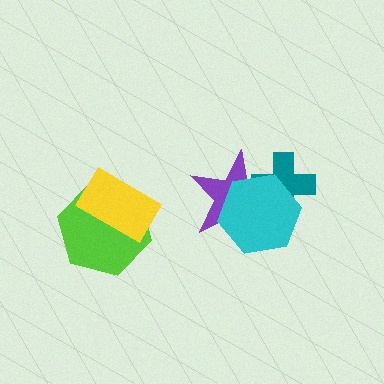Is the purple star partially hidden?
Yes, it is partially covered by another shape.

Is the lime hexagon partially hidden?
Yes, it is partially covered by another shape.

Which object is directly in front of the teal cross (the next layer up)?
The purple star is directly in front of the teal cross.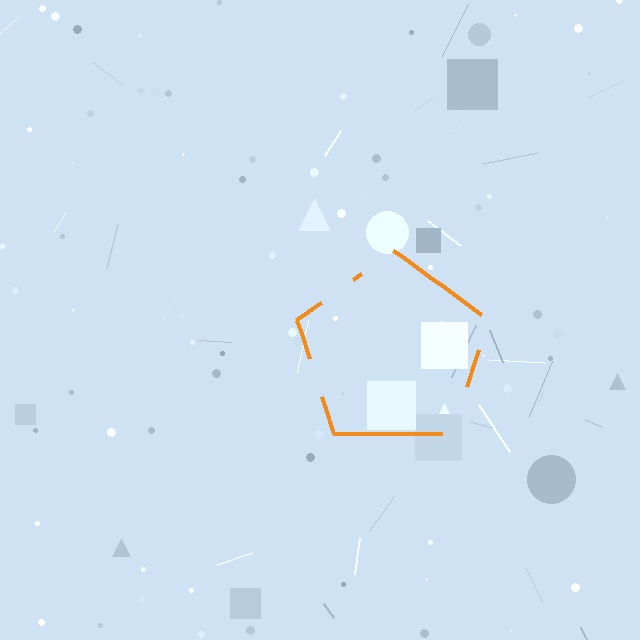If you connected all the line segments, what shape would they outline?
They would outline a pentagon.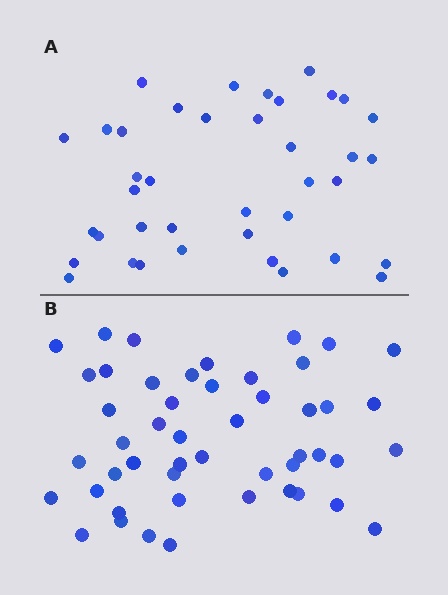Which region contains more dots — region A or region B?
Region B (the bottom region) has more dots.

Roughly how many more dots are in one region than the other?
Region B has roughly 10 or so more dots than region A.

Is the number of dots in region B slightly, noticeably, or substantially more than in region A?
Region B has noticeably more, but not dramatically so. The ratio is roughly 1.3 to 1.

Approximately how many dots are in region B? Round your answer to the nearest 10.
About 50 dots. (The exact count is 49, which rounds to 50.)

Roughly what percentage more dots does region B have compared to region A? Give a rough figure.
About 25% more.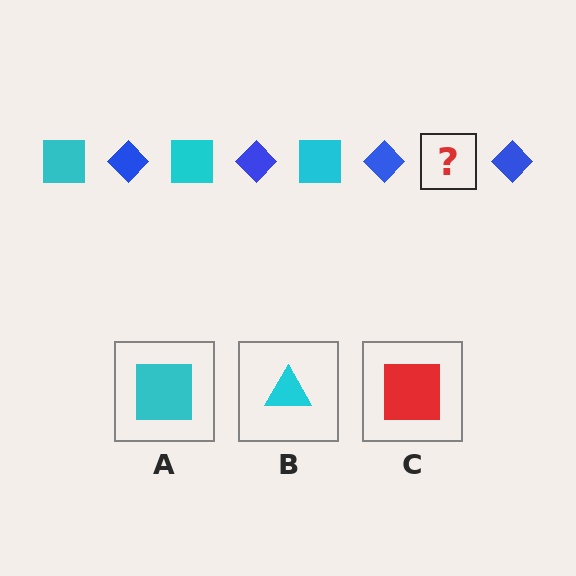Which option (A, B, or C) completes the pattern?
A.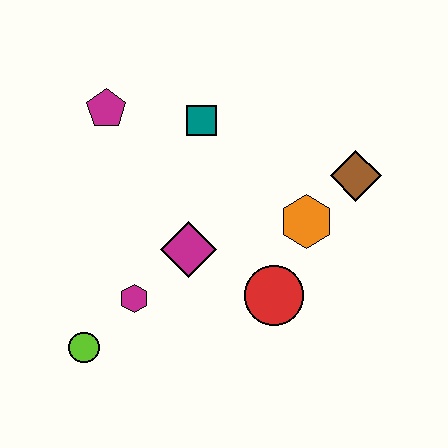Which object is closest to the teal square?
The magenta pentagon is closest to the teal square.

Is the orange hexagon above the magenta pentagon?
No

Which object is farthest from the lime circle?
The brown diamond is farthest from the lime circle.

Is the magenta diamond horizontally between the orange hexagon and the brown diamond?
No